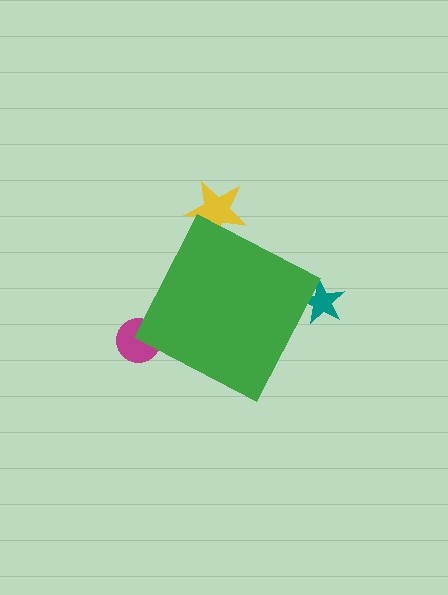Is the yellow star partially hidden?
Yes, the yellow star is partially hidden behind the green diamond.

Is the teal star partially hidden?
Yes, the teal star is partially hidden behind the green diamond.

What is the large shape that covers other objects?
A green diamond.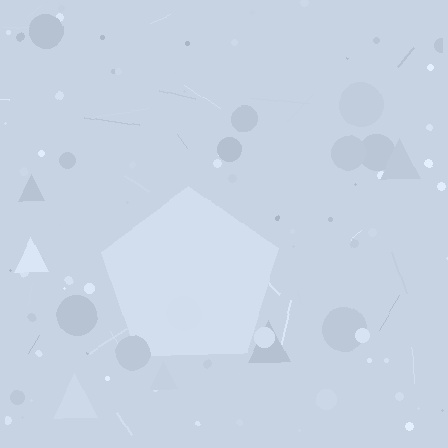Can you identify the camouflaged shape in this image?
The camouflaged shape is a pentagon.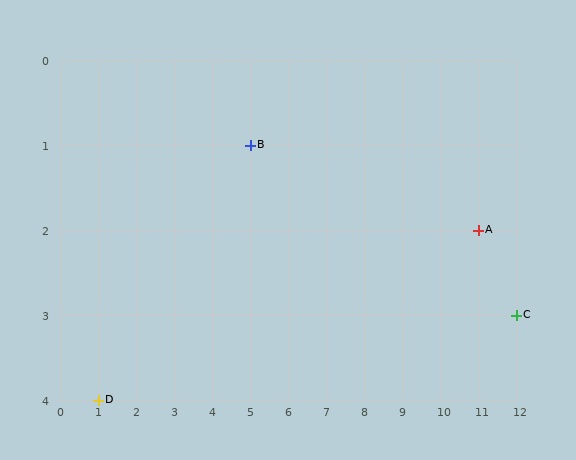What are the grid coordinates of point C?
Point C is at grid coordinates (12, 3).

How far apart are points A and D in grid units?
Points A and D are 10 columns and 2 rows apart (about 10.2 grid units diagonally).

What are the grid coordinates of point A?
Point A is at grid coordinates (11, 2).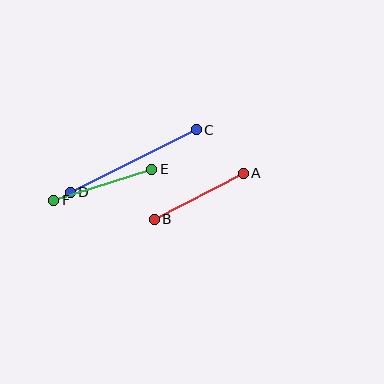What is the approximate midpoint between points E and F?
The midpoint is at approximately (103, 185) pixels.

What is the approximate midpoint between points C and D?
The midpoint is at approximately (133, 161) pixels.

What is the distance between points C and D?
The distance is approximately 141 pixels.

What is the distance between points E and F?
The distance is approximately 103 pixels.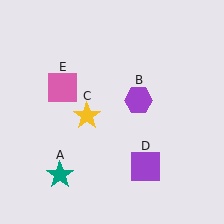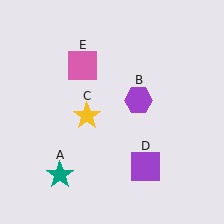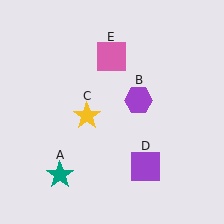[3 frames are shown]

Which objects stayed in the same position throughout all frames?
Teal star (object A) and purple hexagon (object B) and yellow star (object C) and purple square (object D) remained stationary.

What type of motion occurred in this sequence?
The pink square (object E) rotated clockwise around the center of the scene.